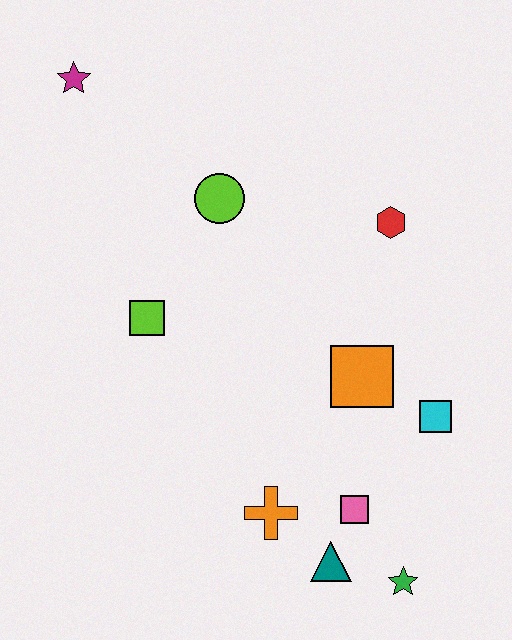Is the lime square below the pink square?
No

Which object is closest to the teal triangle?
The pink square is closest to the teal triangle.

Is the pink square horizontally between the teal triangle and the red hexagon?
Yes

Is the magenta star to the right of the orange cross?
No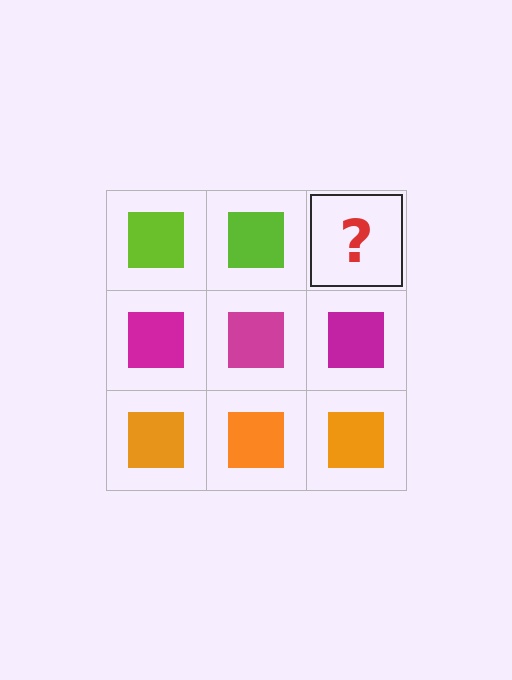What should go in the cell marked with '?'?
The missing cell should contain a lime square.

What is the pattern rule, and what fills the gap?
The rule is that each row has a consistent color. The gap should be filled with a lime square.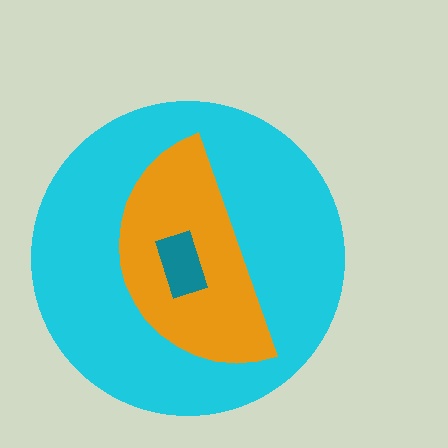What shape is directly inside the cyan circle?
The orange semicircle.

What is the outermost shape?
The cyan circle.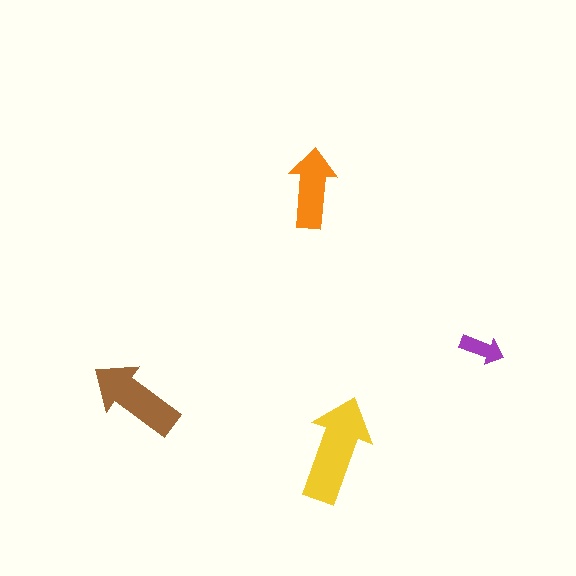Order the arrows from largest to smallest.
the yellow one, the brown one, the orange one, the purple one.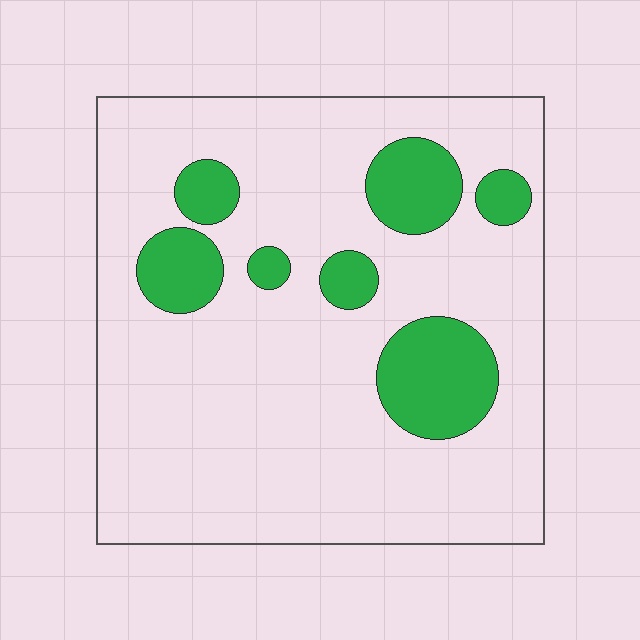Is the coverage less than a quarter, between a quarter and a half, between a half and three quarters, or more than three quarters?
Less than a quarter.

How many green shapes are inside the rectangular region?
7.